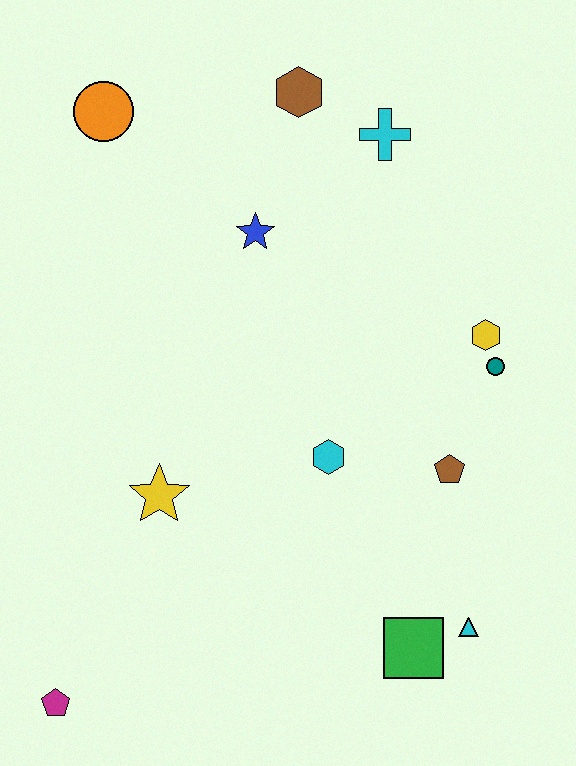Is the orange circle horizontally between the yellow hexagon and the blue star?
No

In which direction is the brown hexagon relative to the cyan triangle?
The brown hexagon is above the cyan triangle.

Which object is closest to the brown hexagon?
The cyan cross is closest to the brown hexagon.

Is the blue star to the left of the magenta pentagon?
No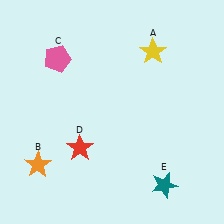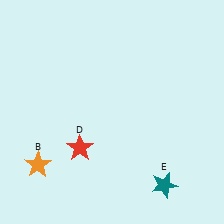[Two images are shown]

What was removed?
The pink pentagon (C), the yellow star (A) were removed in Image 2.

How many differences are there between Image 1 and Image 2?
There are 2 differences between the two images.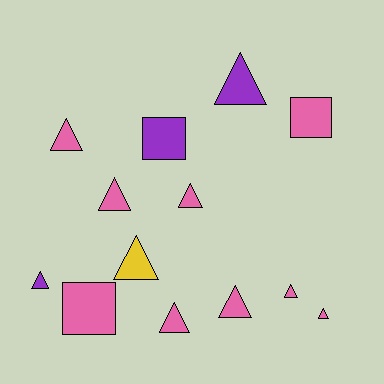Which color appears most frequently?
Pink, with 9 objects.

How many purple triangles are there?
There are 2 purple triangles.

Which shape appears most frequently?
Triangle, with 10 objects.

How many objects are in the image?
There are 13 objects.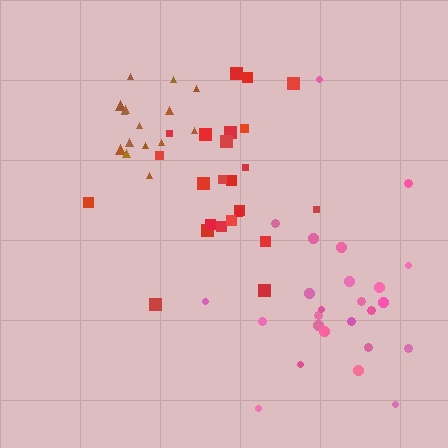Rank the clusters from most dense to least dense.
brown, red, pink.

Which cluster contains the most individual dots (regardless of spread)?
Pink (25).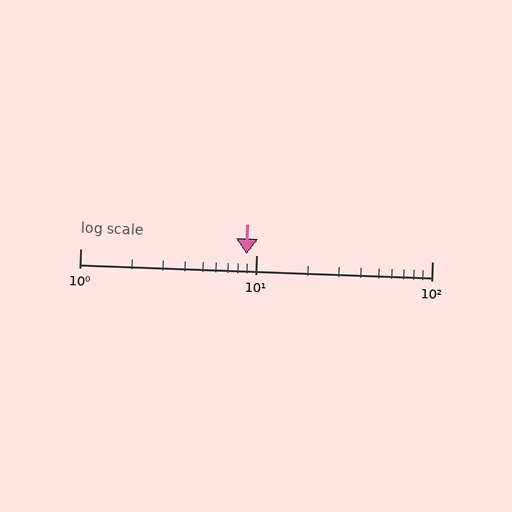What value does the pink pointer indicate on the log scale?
The pointer indicates approximately 8.8.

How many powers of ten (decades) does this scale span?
The scale spans 2 decades, from 1 to 100.